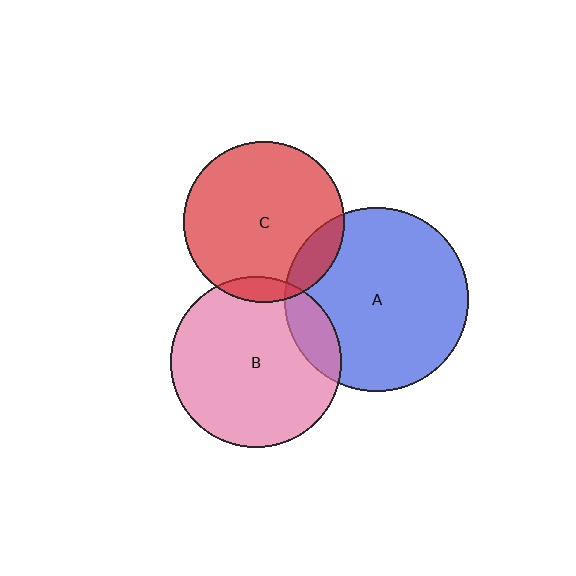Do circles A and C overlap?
Yes.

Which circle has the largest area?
Circle A (blue).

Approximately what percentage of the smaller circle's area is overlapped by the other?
Approximately 15%.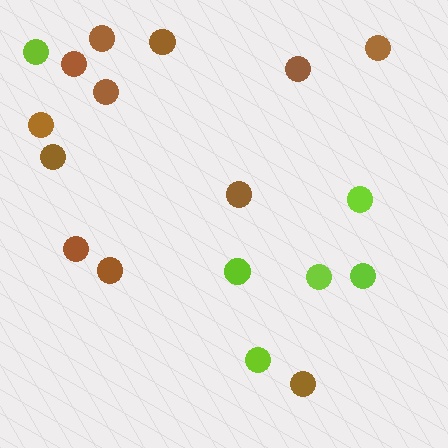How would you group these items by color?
There are 2 groups: one group of lime circles (6) and one group of brown circles (12).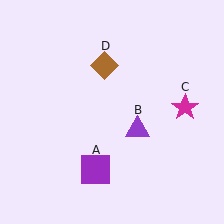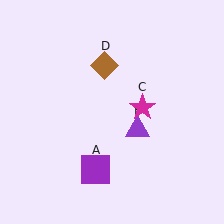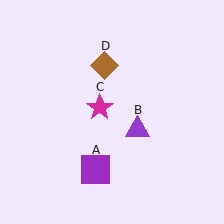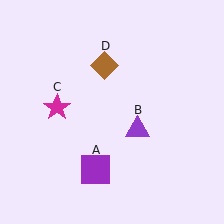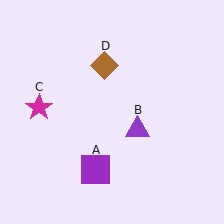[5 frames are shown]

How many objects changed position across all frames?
1 object changed position: magenta star (object C).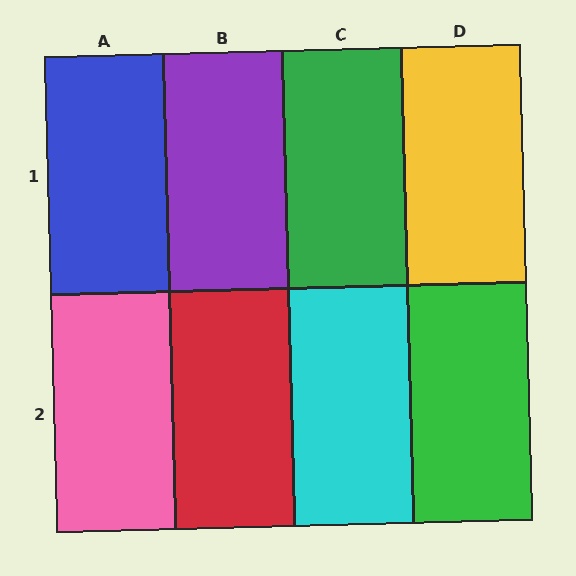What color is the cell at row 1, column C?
Green.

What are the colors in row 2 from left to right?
Pink, red, cyan, green.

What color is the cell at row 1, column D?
Yellow.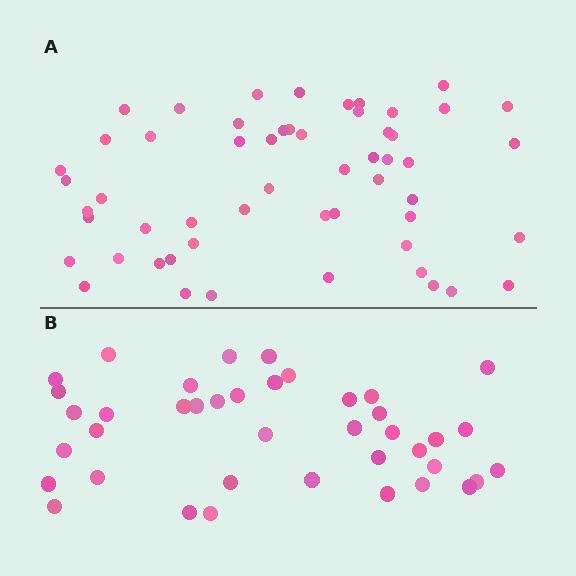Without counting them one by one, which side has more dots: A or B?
Region A (the top region) has more dots.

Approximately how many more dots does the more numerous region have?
Region A has approximately 15 more dots than region B.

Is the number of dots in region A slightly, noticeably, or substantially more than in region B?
Region A has noticeably more, but not dramatically so. The ratio is roughly 1.4 to 1.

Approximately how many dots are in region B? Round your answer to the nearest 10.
About 40 dots.